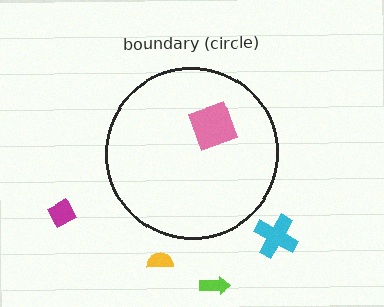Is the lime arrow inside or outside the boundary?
Outside.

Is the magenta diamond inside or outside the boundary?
Outside.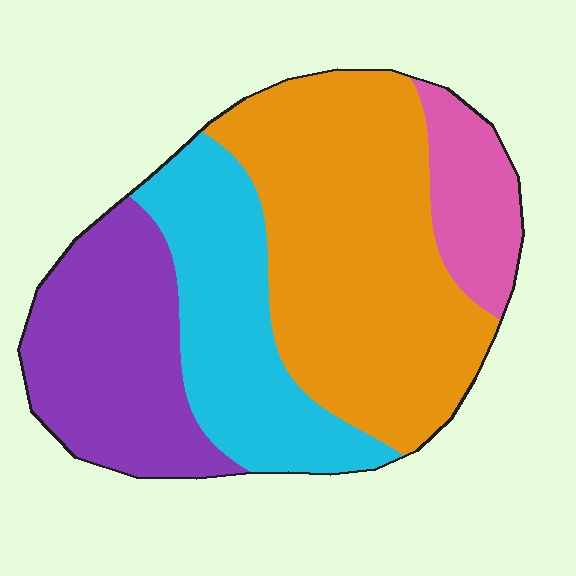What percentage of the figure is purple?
Purple covers around 25% of the figure.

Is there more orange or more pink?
Orange.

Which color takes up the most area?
Orange, at roughly 40%.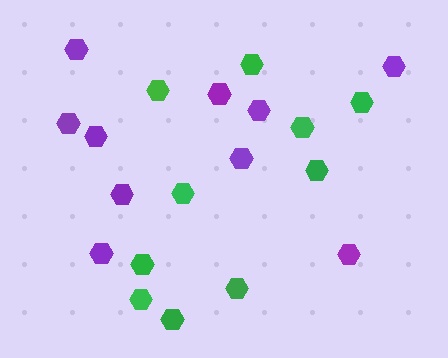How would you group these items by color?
There are 2 groups: one group of purple hexagons (10) and one group of green hexagons (10).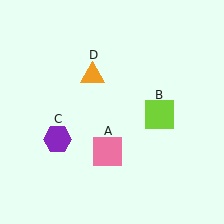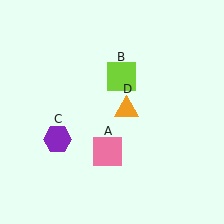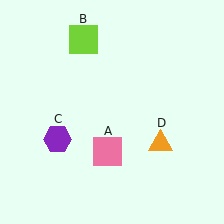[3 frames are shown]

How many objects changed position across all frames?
2 objects changed position: lime square (object B), orange triangle (object D).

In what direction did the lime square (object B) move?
The lime square (object B) moved up and to the left.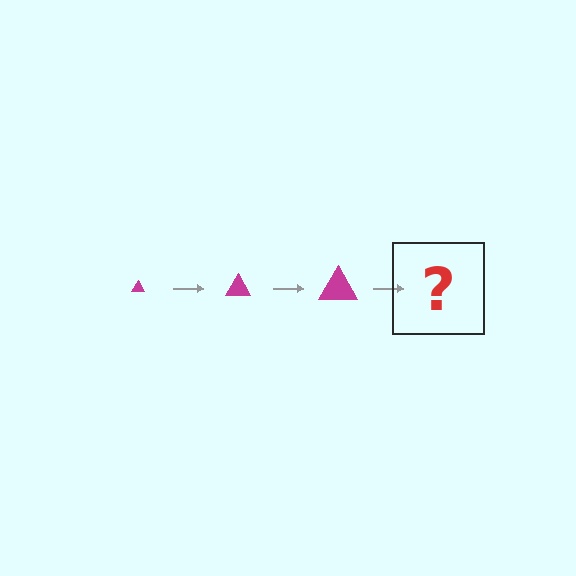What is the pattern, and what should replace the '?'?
The pattern is that the triangle gets progressively larger each step. The '?' should be a magenta triangle, larger than the previous one.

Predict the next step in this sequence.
The next step is a magenta triangle, larger than the previous one.